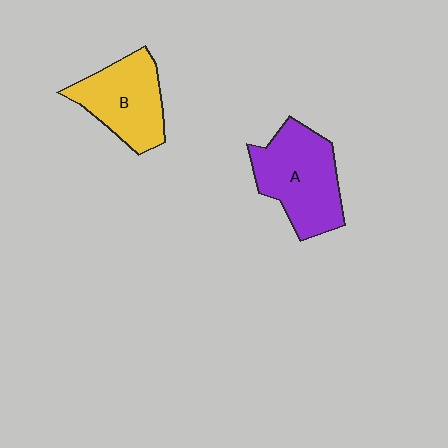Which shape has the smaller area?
Shape B (yellow).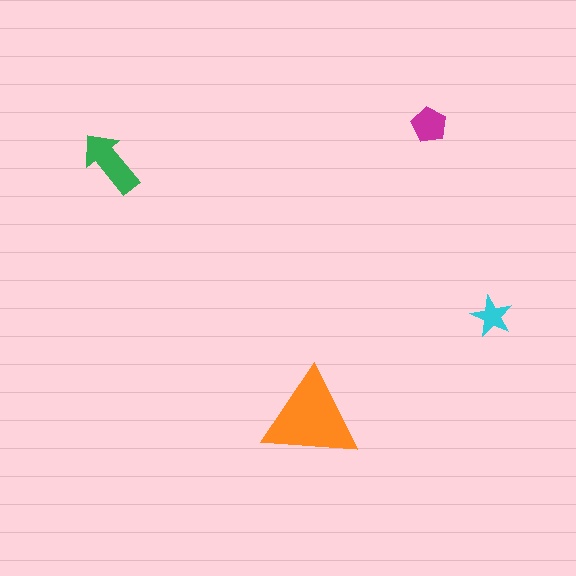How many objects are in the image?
There are 4 objects in the image.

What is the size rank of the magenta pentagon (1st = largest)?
3rd.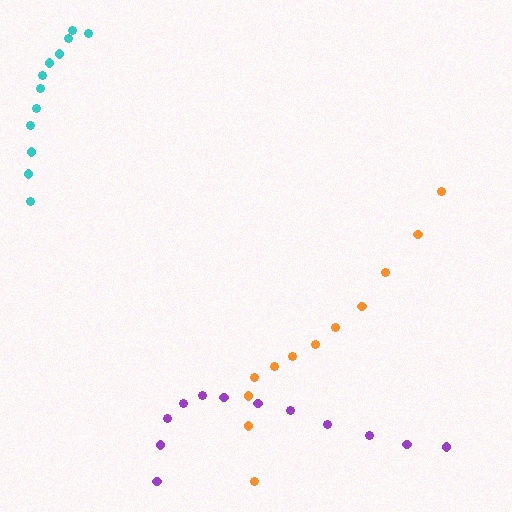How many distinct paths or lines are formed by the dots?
There are 3 distinct paths.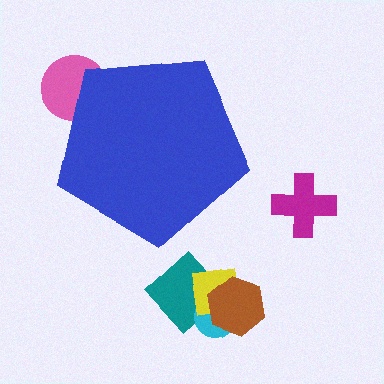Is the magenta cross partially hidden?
No, the magenta cross is fully visible.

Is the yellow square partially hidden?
No, the yellow square is fully visible.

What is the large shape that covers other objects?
A blue pentagon.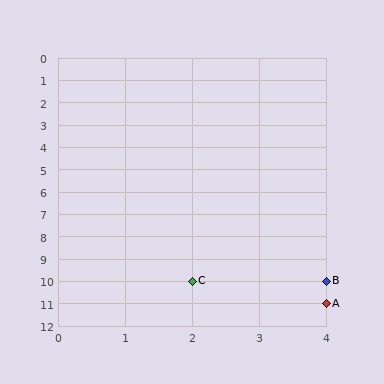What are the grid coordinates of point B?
Point B is at grid coordinates (4, 10).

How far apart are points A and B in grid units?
Points A and B are 1 row apart.